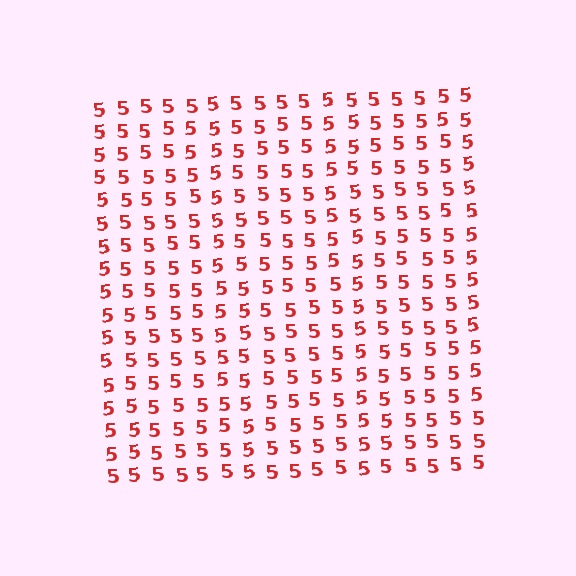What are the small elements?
The small elements are digit 5's.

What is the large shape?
The large shape is a square.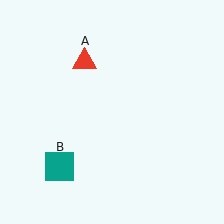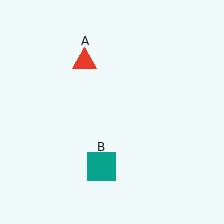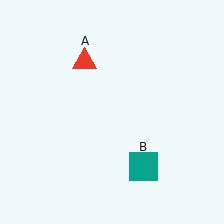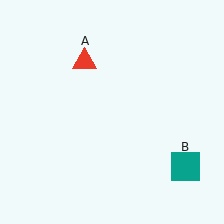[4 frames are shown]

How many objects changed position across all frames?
1 object changed position: teal square (object B).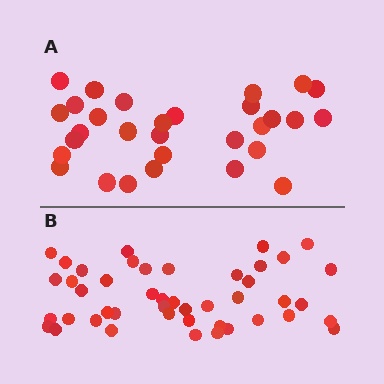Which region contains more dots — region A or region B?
Region B (the bottom region) has more dots.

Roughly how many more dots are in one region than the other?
Region B has approximately 15 more dots than region A.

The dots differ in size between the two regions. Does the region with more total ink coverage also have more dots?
No. Region A has more total ink coverage because its dots are larger, but region B actually contains more individual dots. Total area can be misleading — the number of items is what matters here.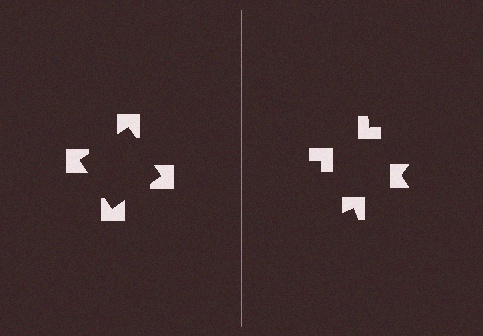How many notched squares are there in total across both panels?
8 — 4 on each side.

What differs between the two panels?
The notched squares are positioned identically on both sides; only the wedge orientations differ. On the left they align to a square; on the right they are misaligned.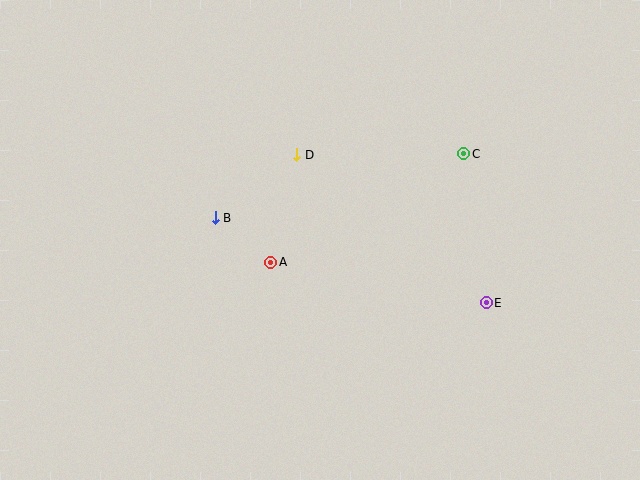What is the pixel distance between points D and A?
The distance between D and A is 111 pixels.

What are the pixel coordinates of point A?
Point A is at (271, 262).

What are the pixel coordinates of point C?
Point C is at (464, 154).